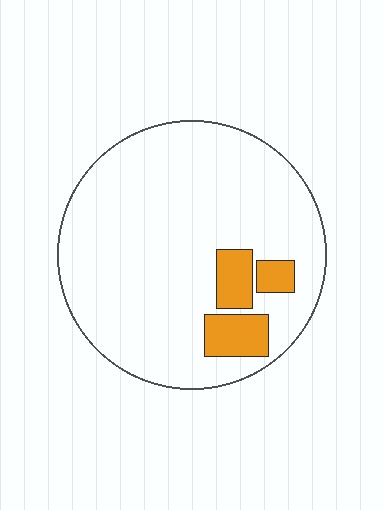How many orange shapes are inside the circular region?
3.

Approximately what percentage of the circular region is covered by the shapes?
Approximately 10%.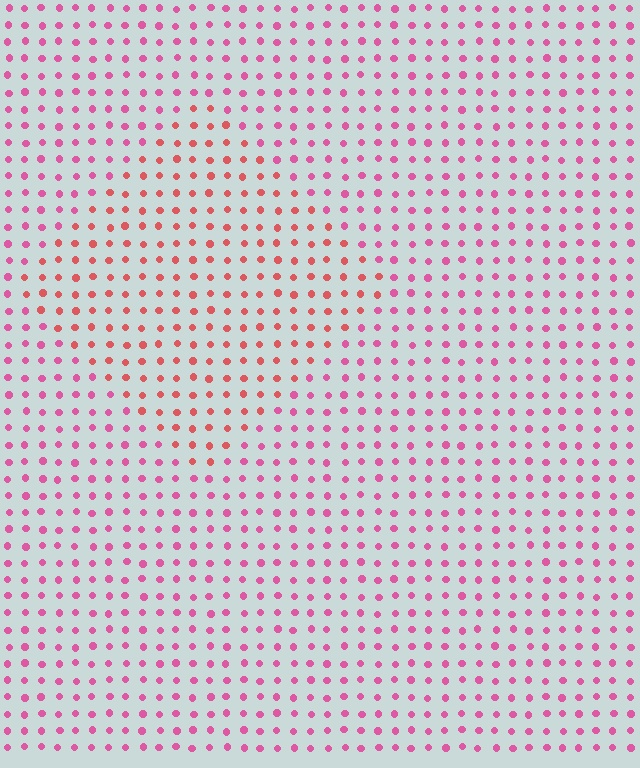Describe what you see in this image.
The image is filled with small pink elements in a uniform arrangement. A diamond-shaped region is visible where the elements are tinted to a slightly different hue, forming a subtle color boundary.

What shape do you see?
I see a diamond.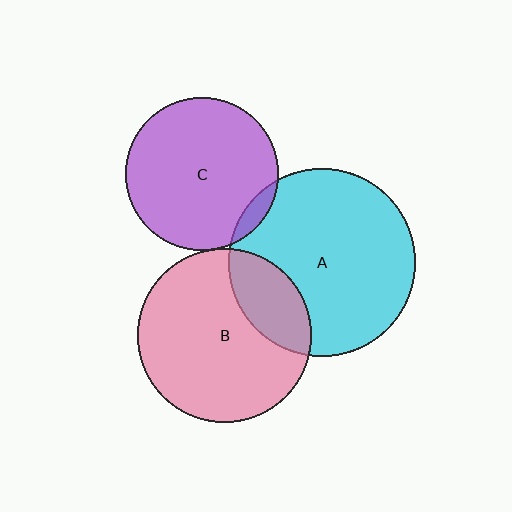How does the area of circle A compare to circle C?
Approximately 1.5 times.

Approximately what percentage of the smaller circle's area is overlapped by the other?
Approximately 25%.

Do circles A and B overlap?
Yes.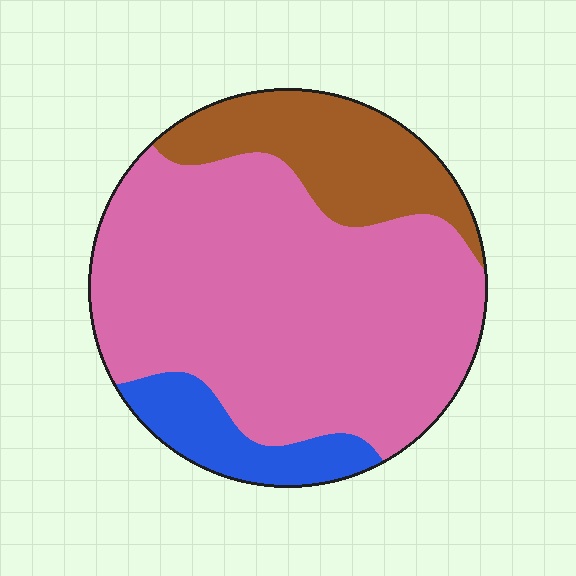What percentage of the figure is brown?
Brown takes up between a sixth and a third of the figure.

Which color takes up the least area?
Blue, at roughly 10%.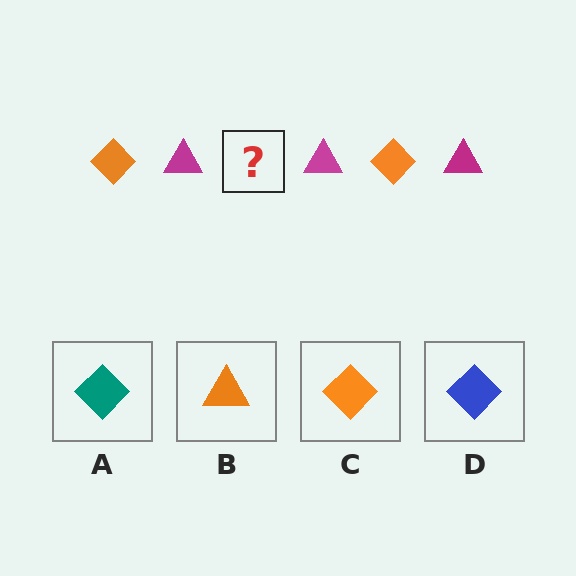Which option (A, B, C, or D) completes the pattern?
C.